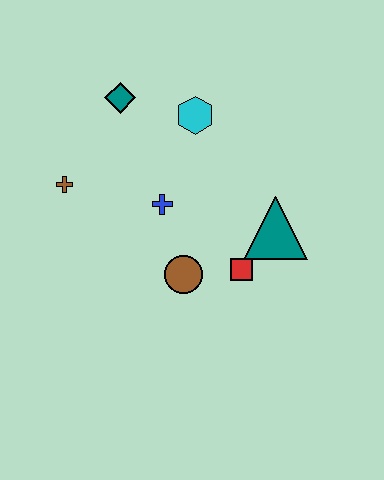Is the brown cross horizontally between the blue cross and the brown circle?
No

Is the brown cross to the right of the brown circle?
No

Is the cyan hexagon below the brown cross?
No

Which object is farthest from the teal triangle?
The brown cross is farthest from the teal triangle.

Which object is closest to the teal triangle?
The red square is closest to the teal triangle.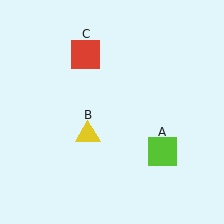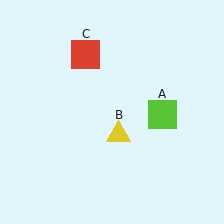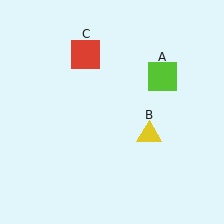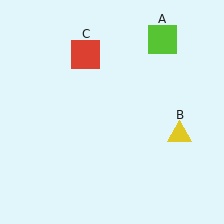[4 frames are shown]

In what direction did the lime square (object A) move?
The lime square (object A) moved up.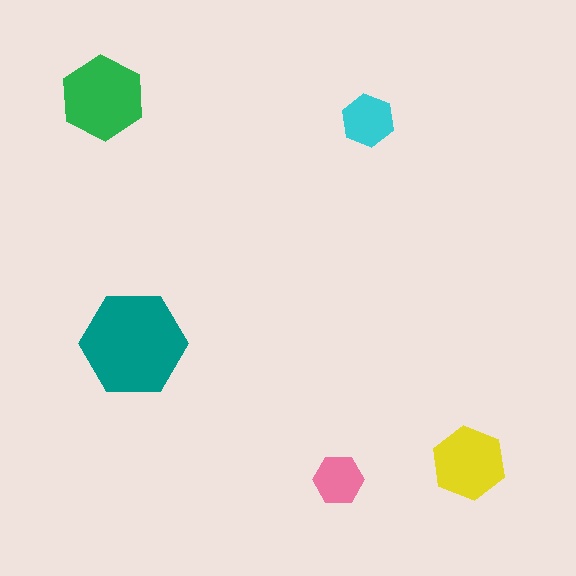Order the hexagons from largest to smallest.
the teal one, the green one, the yellow one, the cyan one, the pink one.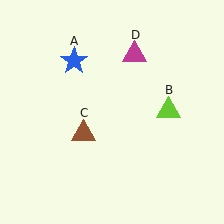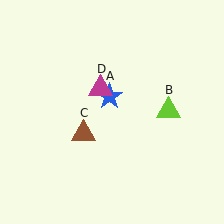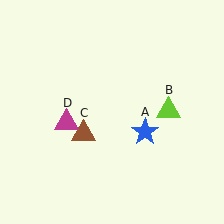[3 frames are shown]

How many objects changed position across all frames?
2 objects changed position: blue star (object A), magenta triangle (object D).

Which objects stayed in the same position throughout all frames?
Lime triangle (object B) and brown triangle (object C) remained stationary.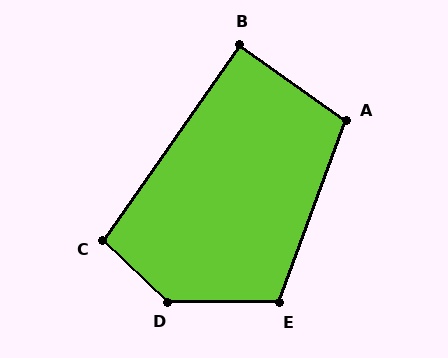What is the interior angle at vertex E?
Approximately 110 degrees (obtuse).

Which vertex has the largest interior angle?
D, at approximately 136 degrees.